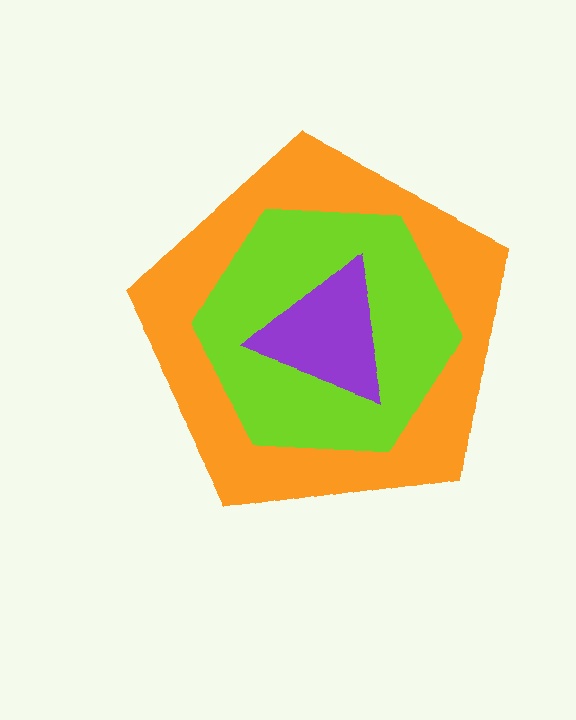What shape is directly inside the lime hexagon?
The purple triangle.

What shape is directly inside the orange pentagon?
The lime hexagon.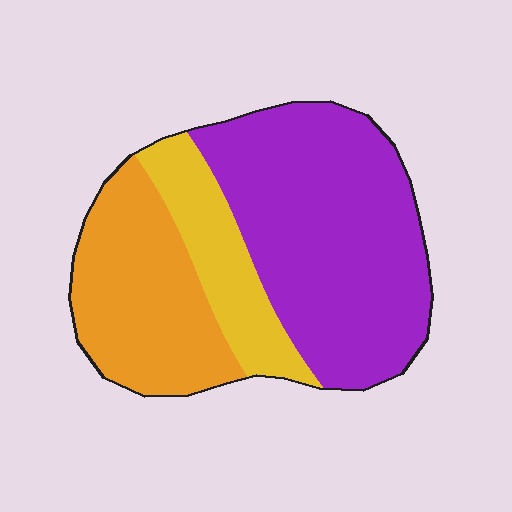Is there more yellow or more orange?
Orange.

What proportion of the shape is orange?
Orange takes up about one third (1/3) of the shape.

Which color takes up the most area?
Purple, at roughly 55%.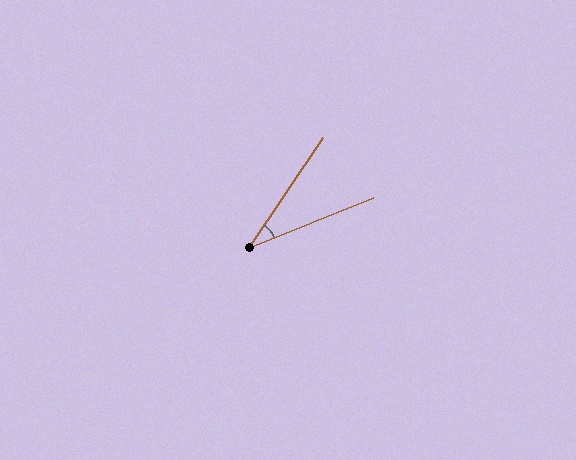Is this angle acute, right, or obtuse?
It is acute.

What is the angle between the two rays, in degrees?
Approximately 34 degrees.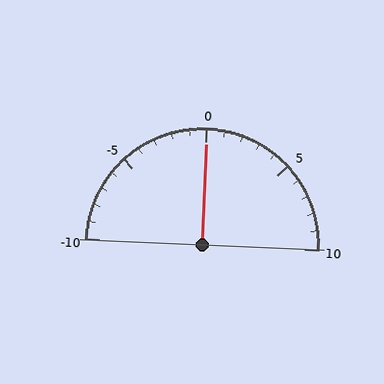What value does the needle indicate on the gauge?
The needle indicates approximately 0.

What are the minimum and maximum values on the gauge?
The gauge ranges from -10 to 10.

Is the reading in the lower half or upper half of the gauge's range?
The reading is in the upper half of the range (-10 to 10).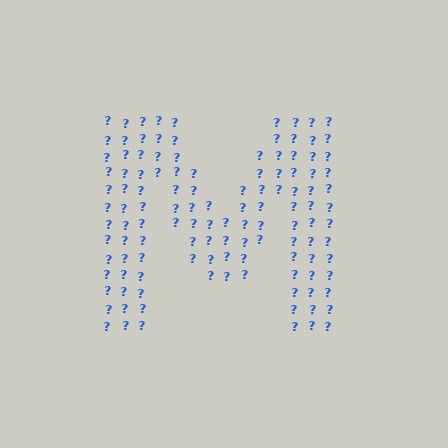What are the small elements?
The small elements are question marks.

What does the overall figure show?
The overall figure shows the letter M.